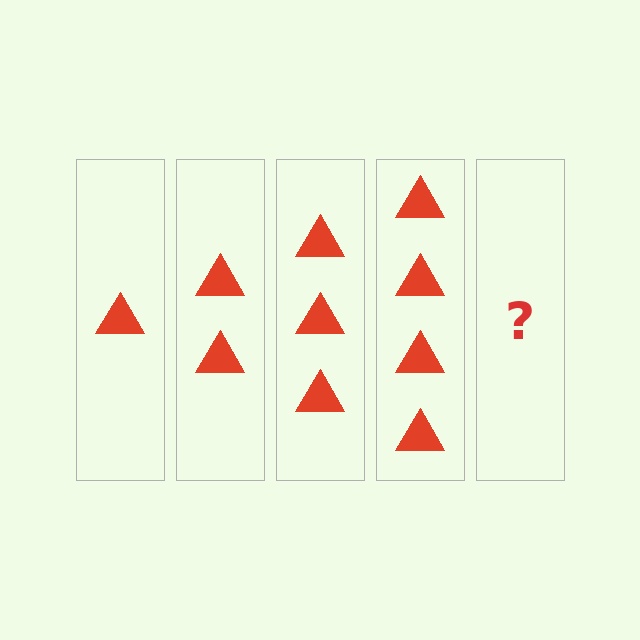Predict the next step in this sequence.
The next step is 5 triangles.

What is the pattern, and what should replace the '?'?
The pattern is that each step adds one more triangle. The '?' should be 5 triangles.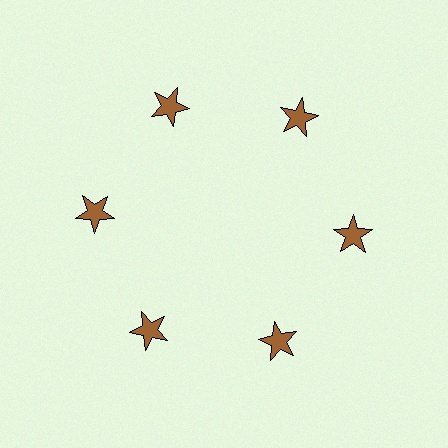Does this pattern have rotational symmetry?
Yes, this pattern has 6-fold rotational symmetry. It looks the same after rotating 60 degrees around the center.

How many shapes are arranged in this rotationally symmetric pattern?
There are 6 shapes, arranged in 6 groups of 1.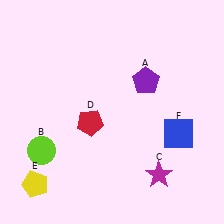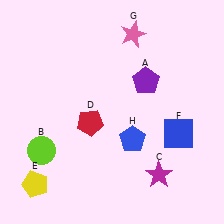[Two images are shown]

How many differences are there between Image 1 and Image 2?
There are 2 differences between the two images.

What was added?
A pink star (G), a blue pentagon (H) were added in Image 2.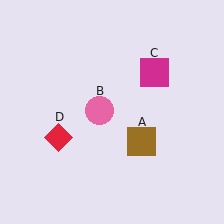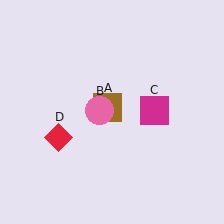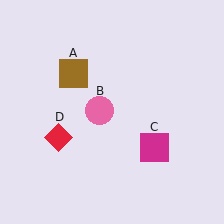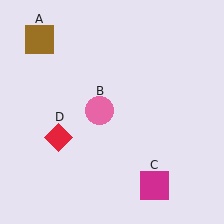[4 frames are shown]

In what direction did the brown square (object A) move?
The brown square (object A) moved up and to the left.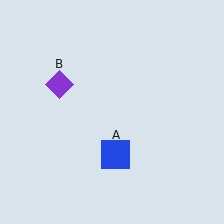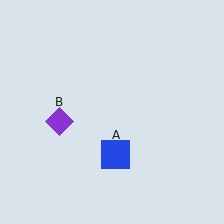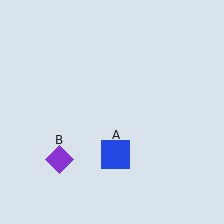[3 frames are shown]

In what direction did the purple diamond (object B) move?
The purple diamond (object B) moved down.